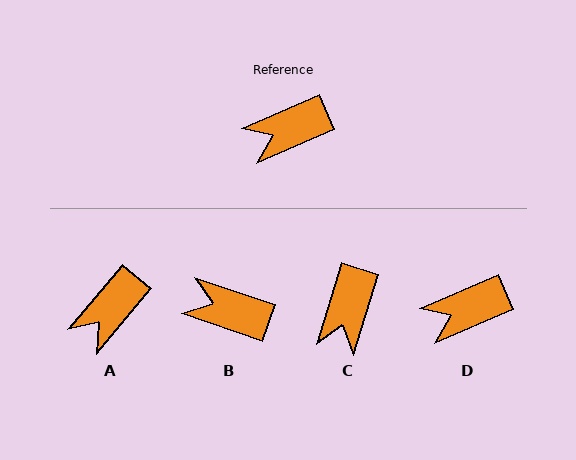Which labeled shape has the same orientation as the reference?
D.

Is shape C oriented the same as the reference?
No, it is off by about 49 degrees.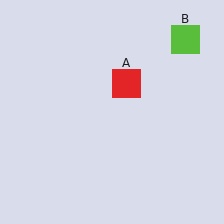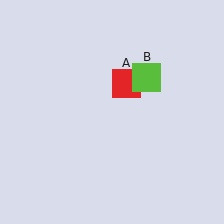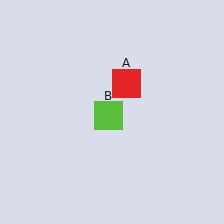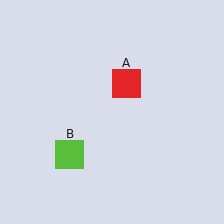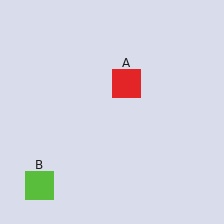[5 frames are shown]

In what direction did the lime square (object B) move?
The lime square (object B) moved down and to the left.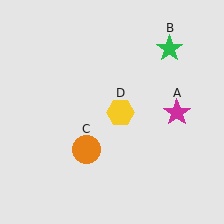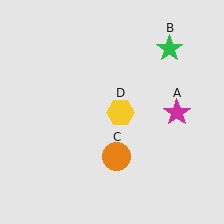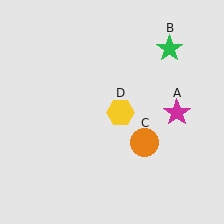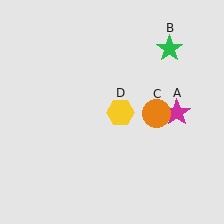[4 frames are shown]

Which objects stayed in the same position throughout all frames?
Magenta star (object A) and green star (object B) and yellow hexagon (object D) remained stationary.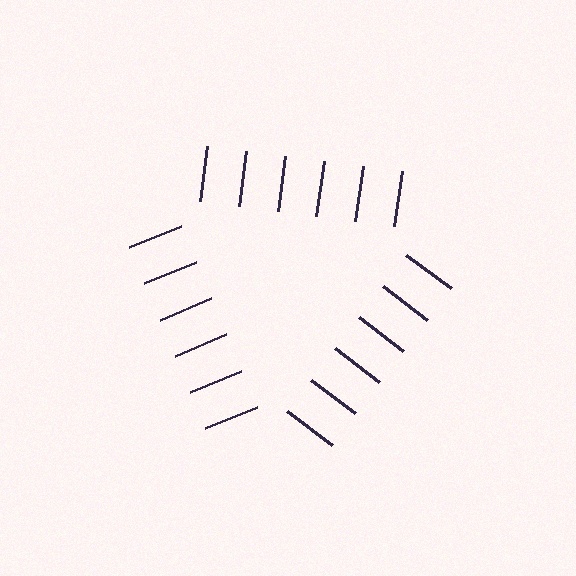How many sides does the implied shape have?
3 sides — the line-ends trace a triangle.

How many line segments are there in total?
18 — 6 along each of the 3 edges.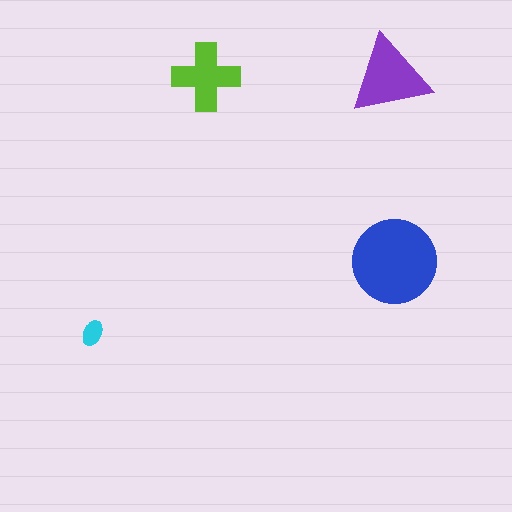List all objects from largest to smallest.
The blue circle, the purple triangle, the lime cross, the cyan ellipse.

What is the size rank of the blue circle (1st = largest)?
1st.